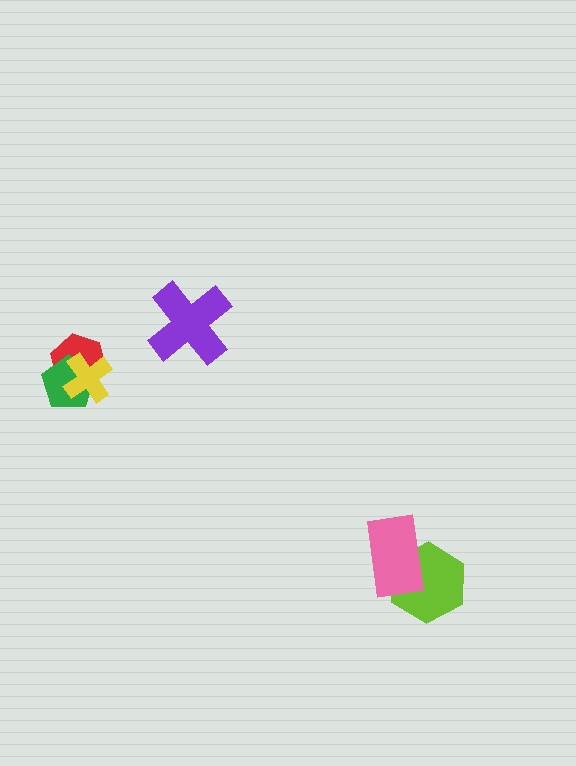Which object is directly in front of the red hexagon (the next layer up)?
The green pentagon is directly in front of the red hexagon.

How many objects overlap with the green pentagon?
2 objects overlap with the green pentagon.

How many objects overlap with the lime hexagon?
1 object overlaps with the lime hexagon.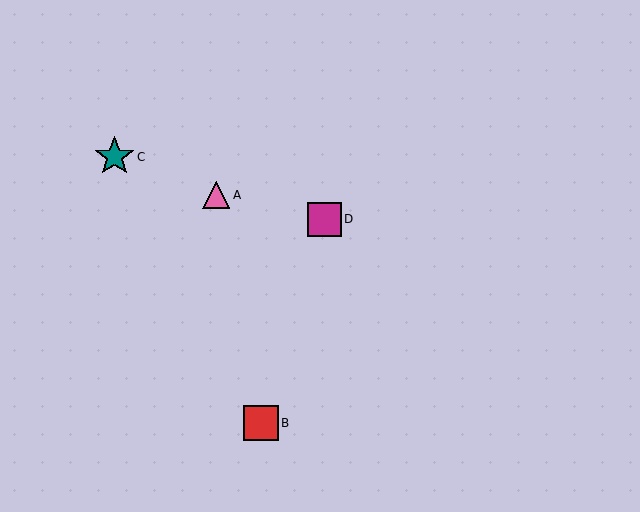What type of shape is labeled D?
Shape D is a magenta square.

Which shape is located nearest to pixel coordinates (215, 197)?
The pink triangle (labeled A) at (216, 195) is nearest to that location.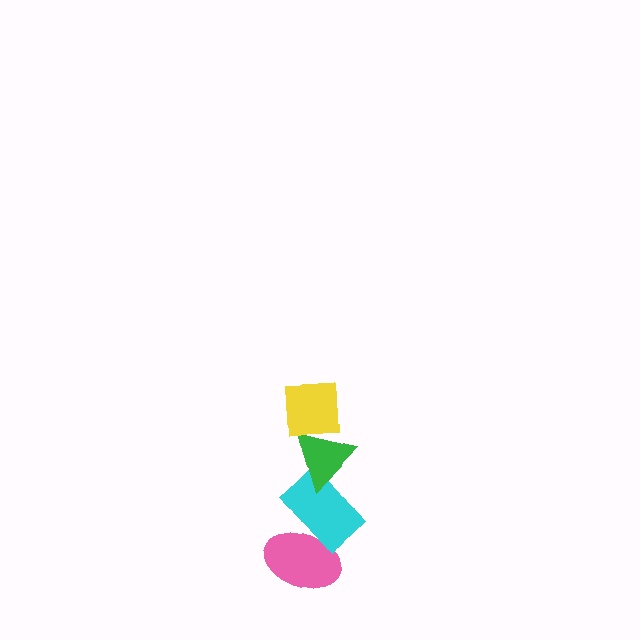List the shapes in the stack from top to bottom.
From top to bottom: the yellow square, the green triangle, the cyan rectangle, the pink ellipse.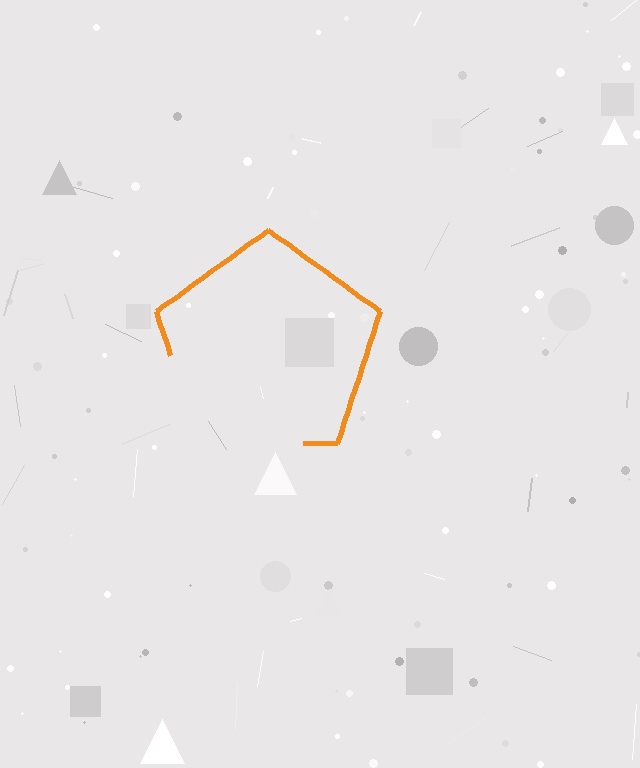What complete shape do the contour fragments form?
The contour fragments form a pentagon.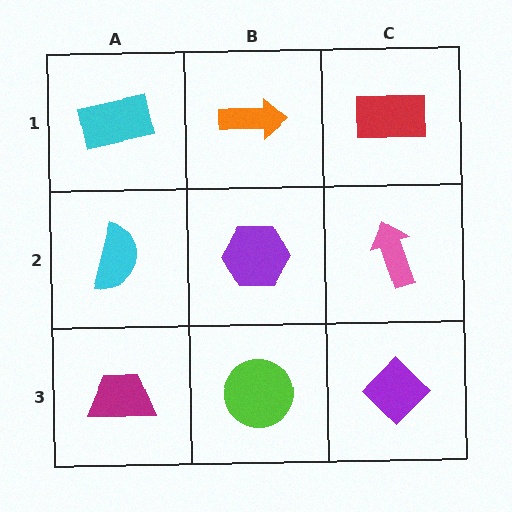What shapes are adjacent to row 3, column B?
A purple hexagon (row 2, column B), a magenta trapezoid (row 3, column A), a purple diamond (row 3, column C).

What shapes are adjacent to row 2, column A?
A cyan rectangle (row 1, column A), a magenta trapezoid (row 3, column A), a purple hexagon (row 2, column B).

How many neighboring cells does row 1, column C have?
2.